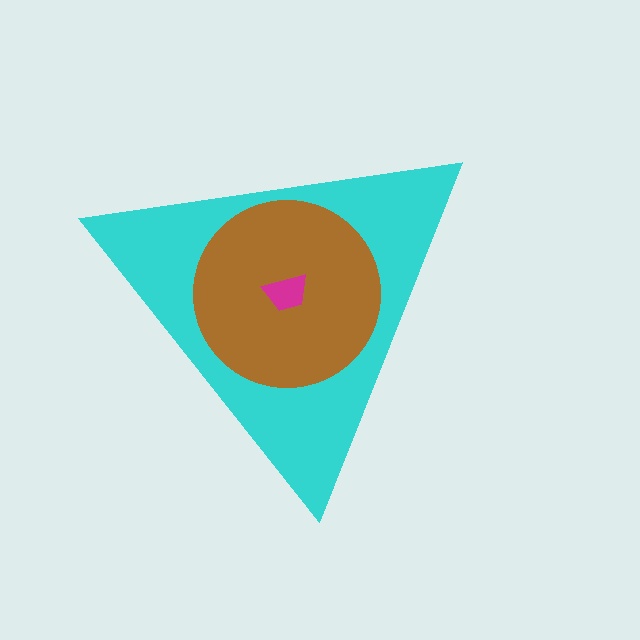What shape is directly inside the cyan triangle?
The brown circle.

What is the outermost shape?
The cyan triangle.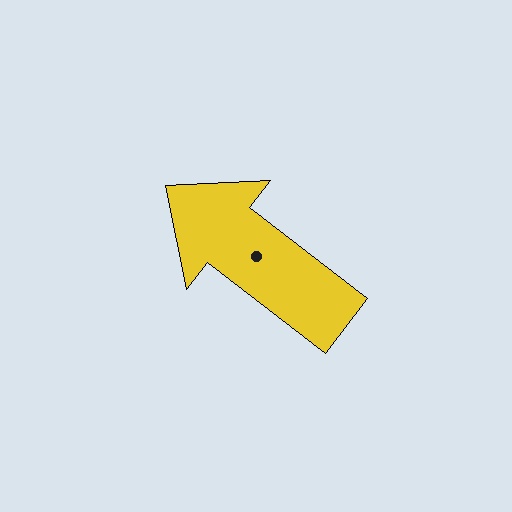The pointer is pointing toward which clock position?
Roughly 10 o'clock.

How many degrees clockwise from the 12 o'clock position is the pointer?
Approximately 308 degrees.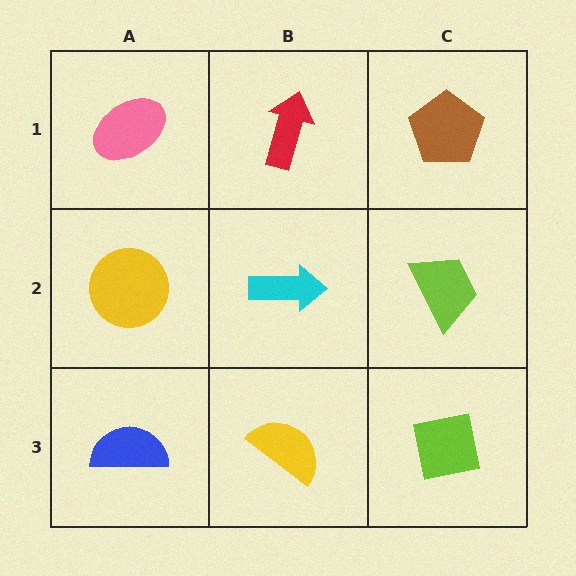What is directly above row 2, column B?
A red arrow.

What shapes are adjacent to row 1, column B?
A cyan arrow (row 2, column B), a pink ellipse (row 1, column A), a brown pentagon (row 1, column C).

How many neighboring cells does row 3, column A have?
2.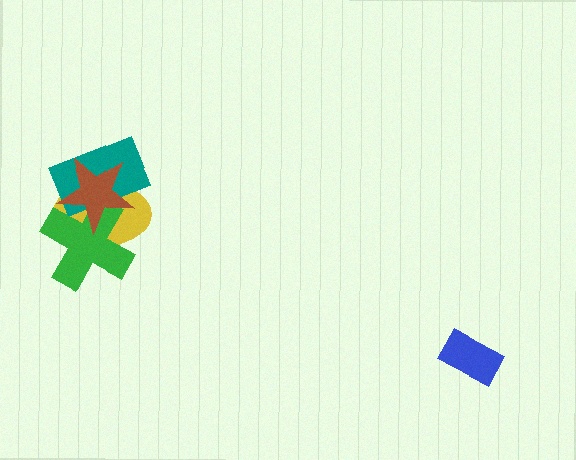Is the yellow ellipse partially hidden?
Yes, it is partially covered by another shape.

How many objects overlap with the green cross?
3 objects overlap with the green cross.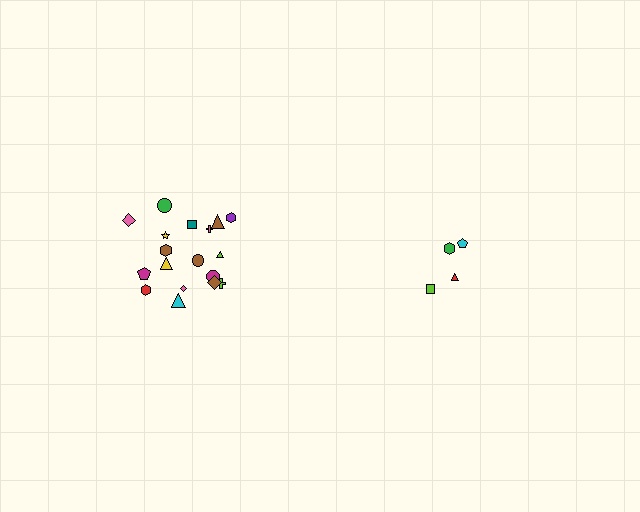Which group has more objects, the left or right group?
The left group.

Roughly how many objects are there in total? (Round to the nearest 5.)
Roughly 20 objects in total.